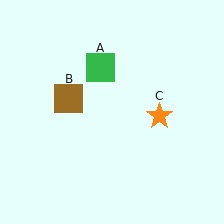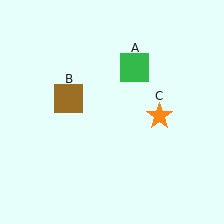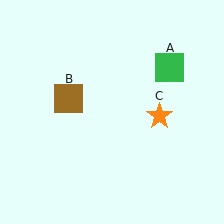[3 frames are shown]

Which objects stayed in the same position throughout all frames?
Brown square (object B) and orange star (object C) remained stationary.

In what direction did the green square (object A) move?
The green square (object A) moved right.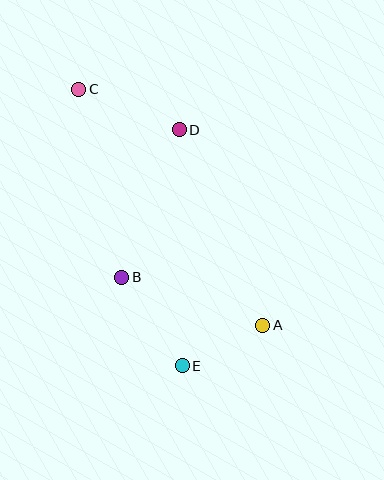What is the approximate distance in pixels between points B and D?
The distance between B and D is approximately 159 pixels.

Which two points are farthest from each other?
Points A and C are farthest from each other.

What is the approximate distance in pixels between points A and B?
The distance between A and B is approximately 149 pixels.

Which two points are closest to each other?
Points A and E are closest to each other.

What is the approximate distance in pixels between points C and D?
The distance between C and D is approximately 108 pixels.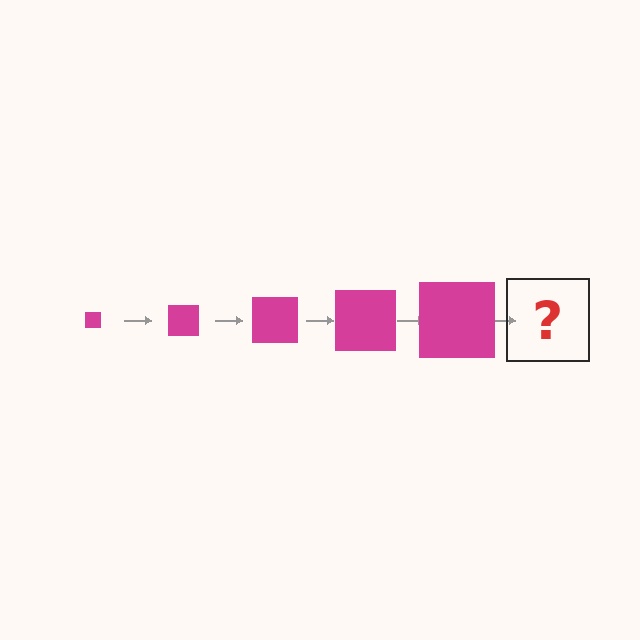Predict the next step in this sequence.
The next step is a magenta square, larger than the previous one.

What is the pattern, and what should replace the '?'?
The pattern is that the square gets progressively larger each step. The '?' should be a magenta square, larger than the previous one.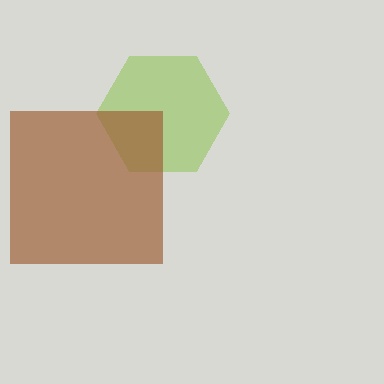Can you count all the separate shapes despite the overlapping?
Yes, there are 2 separate shapes.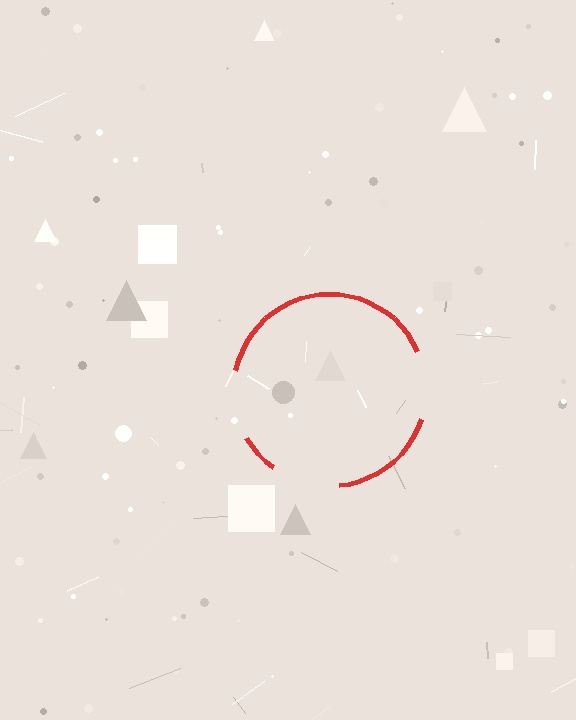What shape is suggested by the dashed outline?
The dashed outline suggests a circle.